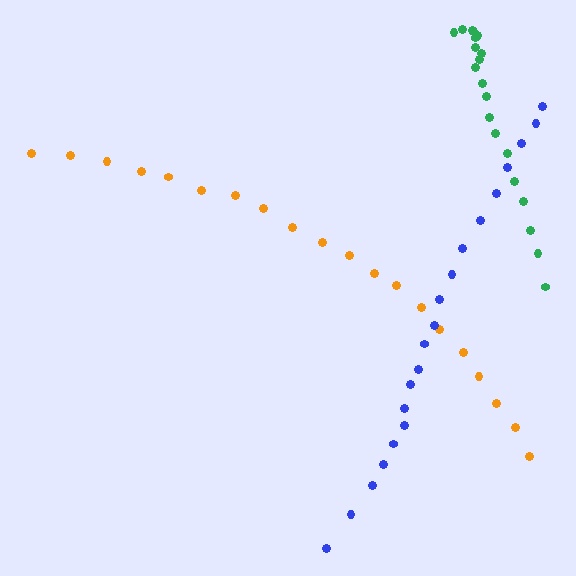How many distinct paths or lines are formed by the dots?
There are 3 distinct paths.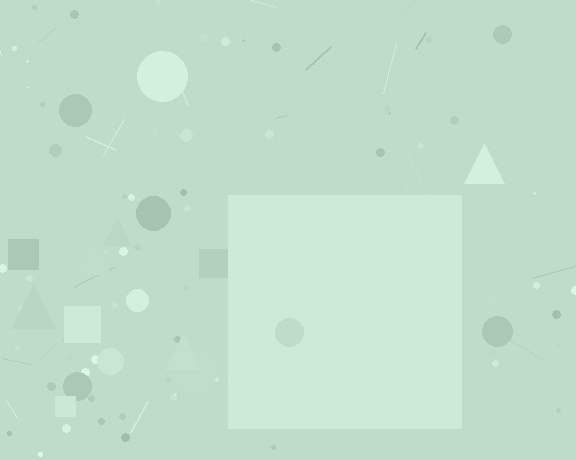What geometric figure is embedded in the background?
A square is embedded in the background.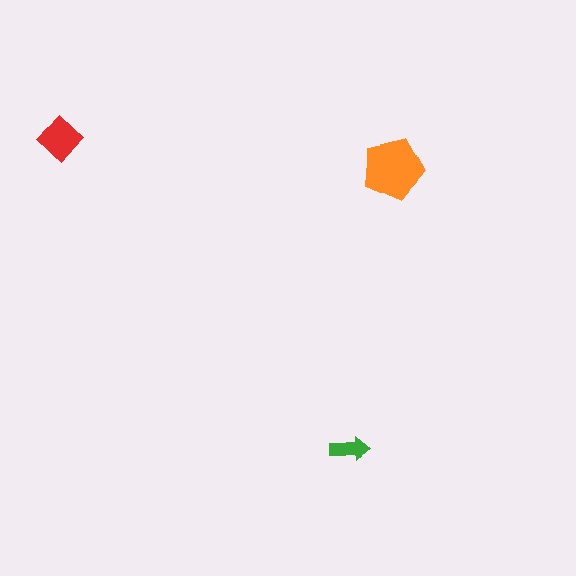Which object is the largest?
The orange pentagon.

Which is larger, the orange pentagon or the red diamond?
The orange pentagon.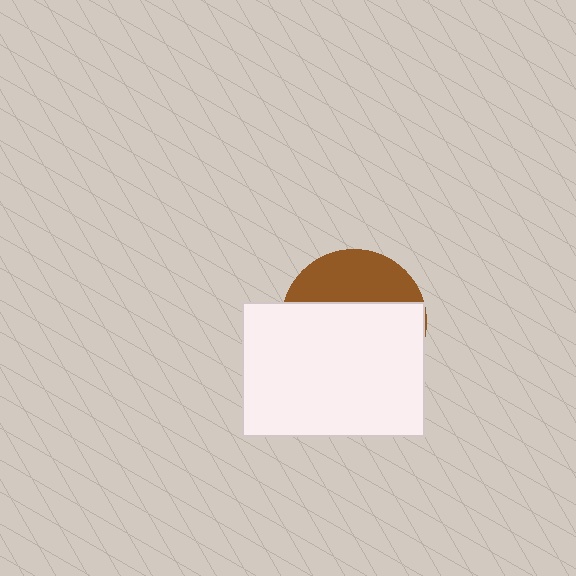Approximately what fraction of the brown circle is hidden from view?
Roughly 67% of the brown circle is hidden behind the white rectangle.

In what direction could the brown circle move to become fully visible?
The brown circle could move up. That would shift it out from behind the white rectangle entirely.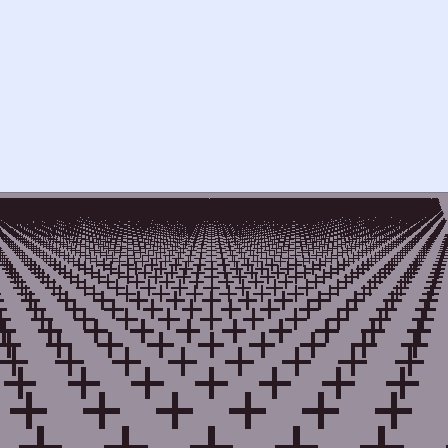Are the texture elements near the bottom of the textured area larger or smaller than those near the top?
Larger. Near the bottom, elements are closer to the viewer and appear at a bigger on-screen size.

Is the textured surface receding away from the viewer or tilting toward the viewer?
The surface is receding away from the viewer. Texture elements get smaller and denser toward the top.